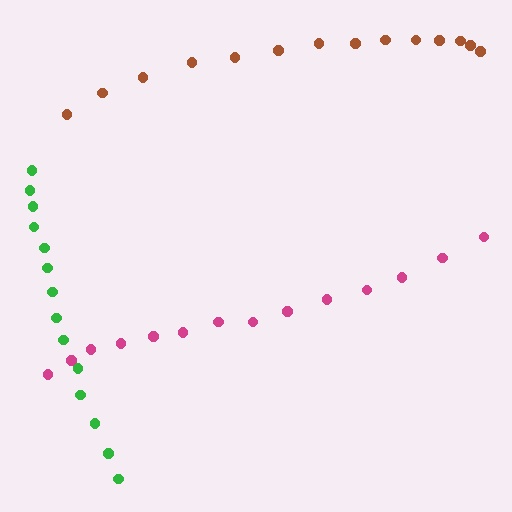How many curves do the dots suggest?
There are 3 distinct paths.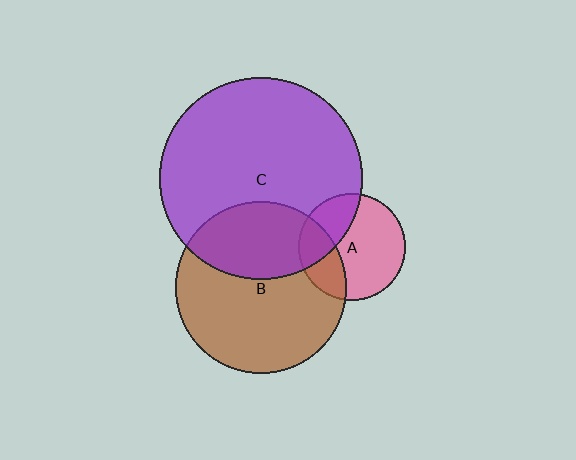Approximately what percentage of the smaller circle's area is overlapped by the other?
Approximately 35%.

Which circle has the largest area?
Circle C (purple).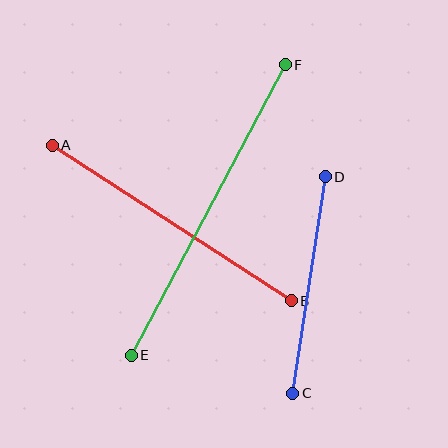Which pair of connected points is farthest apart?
Points E and F are farthest apart.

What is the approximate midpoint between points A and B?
The midpoint is at approximately (172, 223) pixels.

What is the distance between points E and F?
The distance is approximately 329 pixels.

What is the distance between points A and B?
The distance is approximately 285 pixels.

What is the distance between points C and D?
The distance is approximately 219 pixels.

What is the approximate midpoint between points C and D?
The midpoint is at approximately (309, 285) pixels.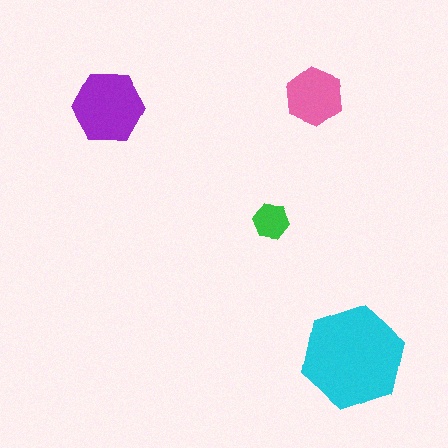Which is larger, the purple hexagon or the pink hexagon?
The purple one.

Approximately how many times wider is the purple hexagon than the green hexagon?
About 2 times wider.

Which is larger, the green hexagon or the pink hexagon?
The pink one.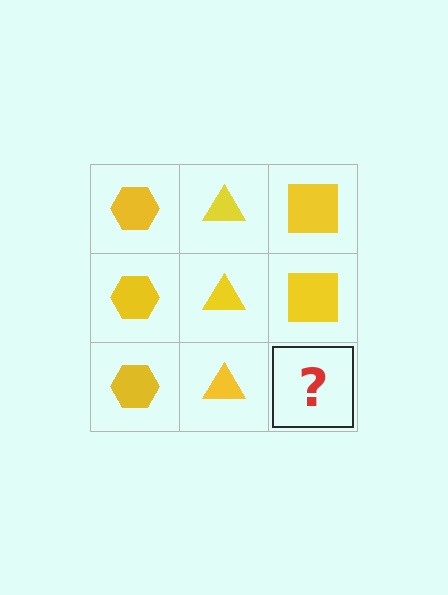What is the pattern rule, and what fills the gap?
The rule is that each column has a consistent shape. The gap should be filled with a yellow square.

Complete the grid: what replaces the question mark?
The question mark should be replaced with a yellow square.